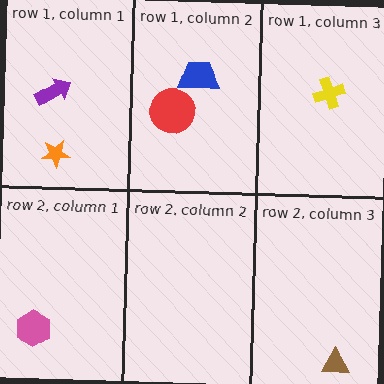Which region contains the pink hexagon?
The row 2, column 1 region.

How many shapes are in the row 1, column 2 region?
2.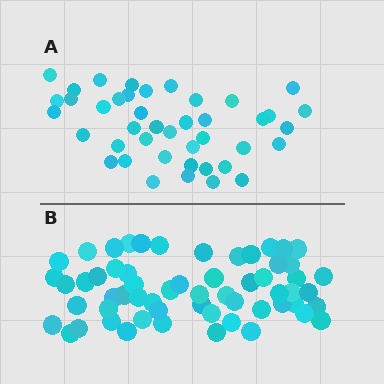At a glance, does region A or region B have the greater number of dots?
Region B (the bottom region) has more dots.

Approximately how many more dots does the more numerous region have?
Region B has approximately 15 more dots than region A.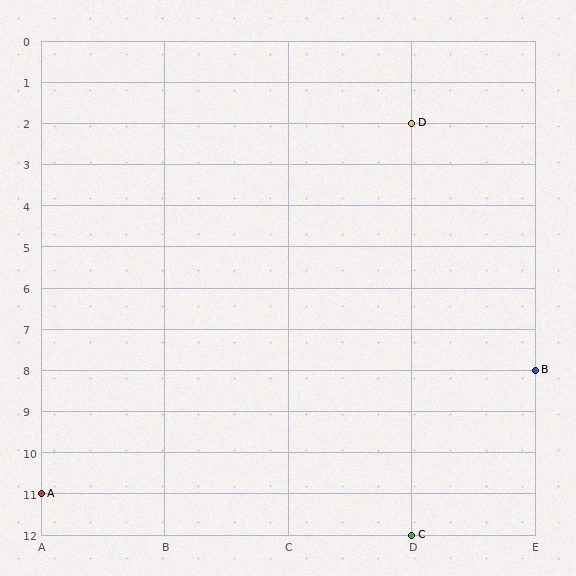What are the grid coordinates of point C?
Point C is at grid coordinates (D, 12).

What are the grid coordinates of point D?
Point D is at grid coordinates (D, 2).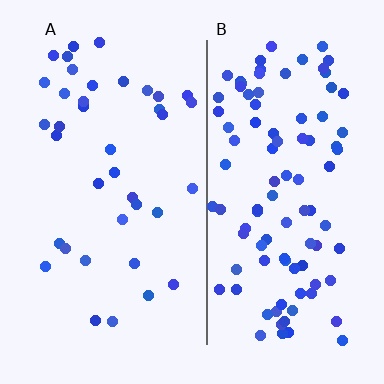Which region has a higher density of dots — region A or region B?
B (the right).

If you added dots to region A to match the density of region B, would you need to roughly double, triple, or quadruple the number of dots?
Approximately triple.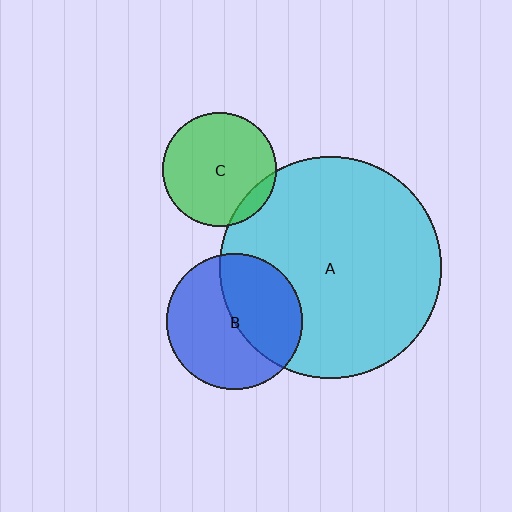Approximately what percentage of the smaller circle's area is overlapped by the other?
Approximately 10%.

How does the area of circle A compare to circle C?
Approximately 3.8 times.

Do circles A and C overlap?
Yes.